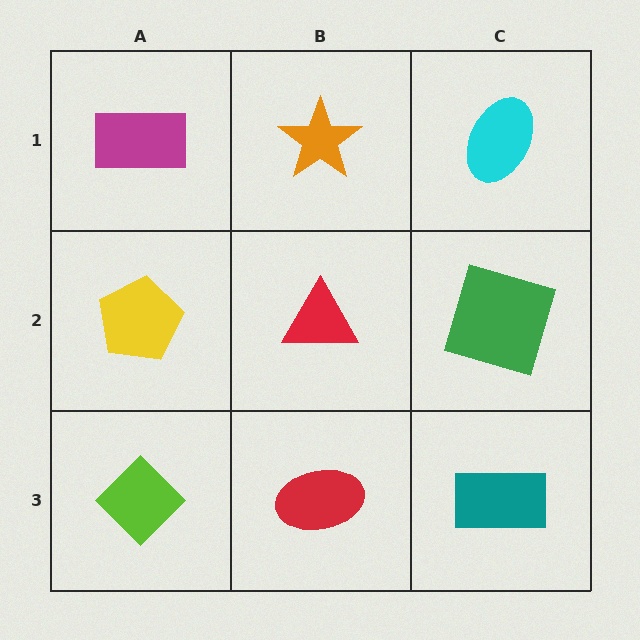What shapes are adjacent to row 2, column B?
An orange star (row 1, column B), a red ellipse (row 3, column B), a yellow pentagon (row 2, column A), a green square (row 2, column C).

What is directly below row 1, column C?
A green square.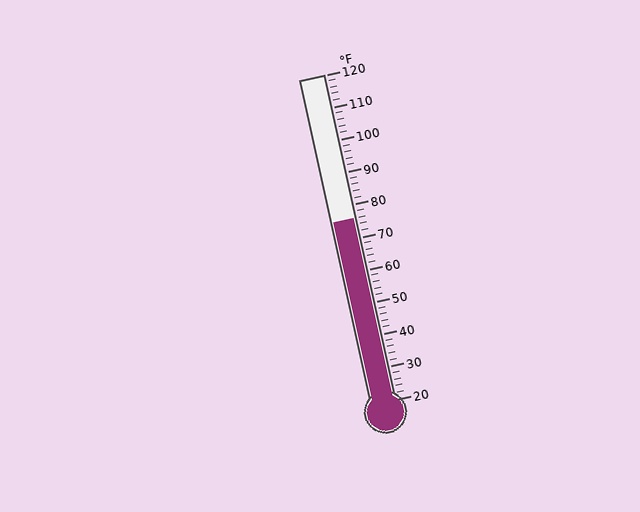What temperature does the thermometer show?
The thermometer shows approximately 76°F.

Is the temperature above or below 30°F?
The temperature is above 30°F.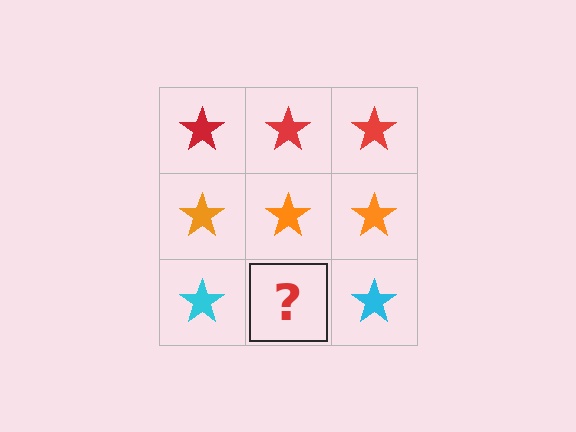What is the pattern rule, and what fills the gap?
The rule is that each row has a consistent color. The gap should be filled with a cyan star.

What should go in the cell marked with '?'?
The missing cell should contain a cyan star.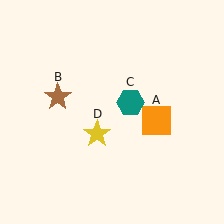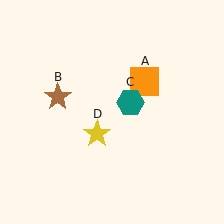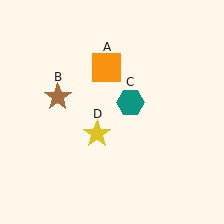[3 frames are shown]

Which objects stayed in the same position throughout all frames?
Brown star (object B) and teal hexagon (object C) and yellow star (object D) remained stationary.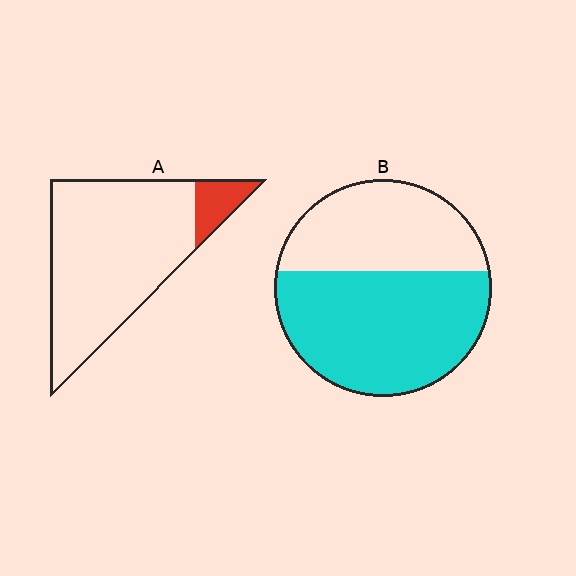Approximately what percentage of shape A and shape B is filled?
A is approximately 10% and B is approximately 60%.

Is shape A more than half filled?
No.